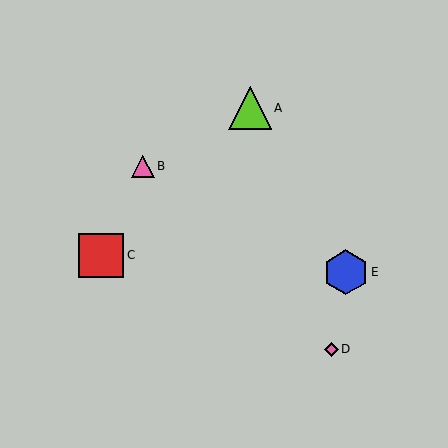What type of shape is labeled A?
Shape A is a lime triangle.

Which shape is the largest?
The blue hexagon (labeled E) is the largest.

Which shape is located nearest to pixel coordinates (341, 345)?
The pink diamond (labeled D) at (331, 349) is nearest to that location.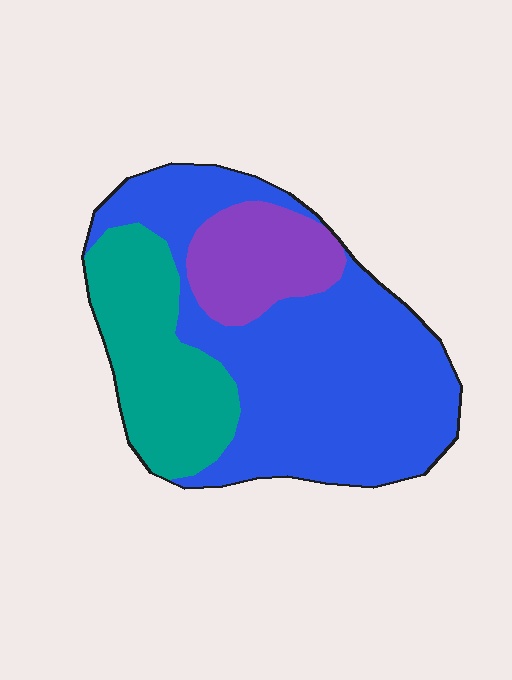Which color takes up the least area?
Purple, at roughly 15%.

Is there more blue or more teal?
Blue.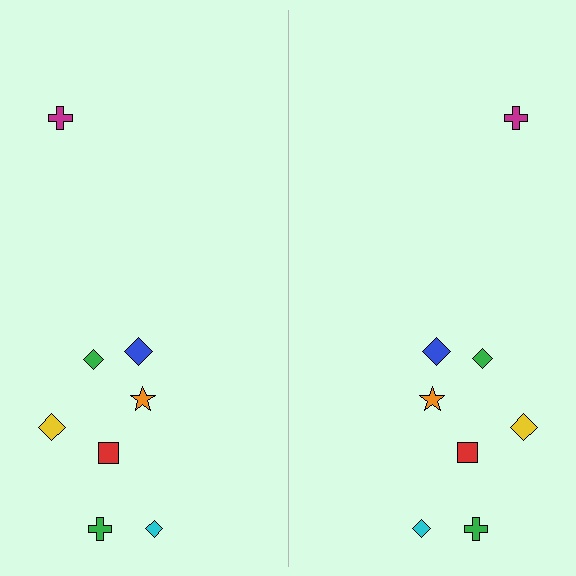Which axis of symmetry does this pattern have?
The pattern has a vertical axis of symmetry running through the center of the image.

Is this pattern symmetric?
Yes, this pattern has bilateral (reflection) symmetry.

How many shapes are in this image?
There are 16 shapes in this image.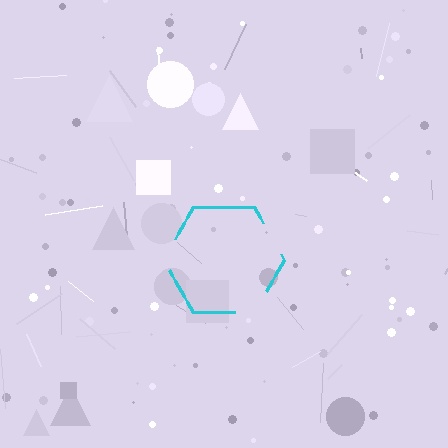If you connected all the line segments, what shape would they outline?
They would outline a hexagon.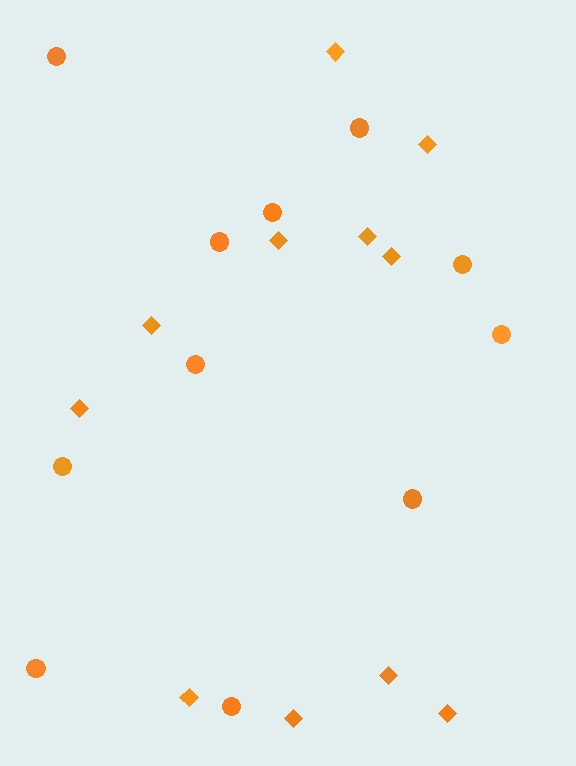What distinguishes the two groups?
There are 2 groups: one group of circles (11) and one group of diamonds (11).